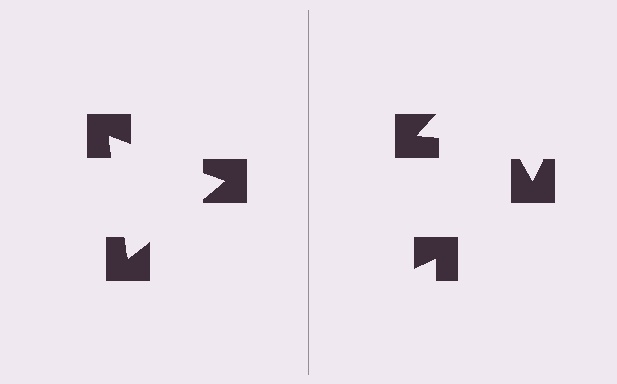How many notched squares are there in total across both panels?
6 — 3 on each side.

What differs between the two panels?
The notched squares are positioned identically on both sides; only the wedge orientations differ. On the left they align to a triangle; on the right they are misaligned.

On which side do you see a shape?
An illusory triangle appears on the left side. On the right side the wedge cuts are rotated, so no coherent shape forms.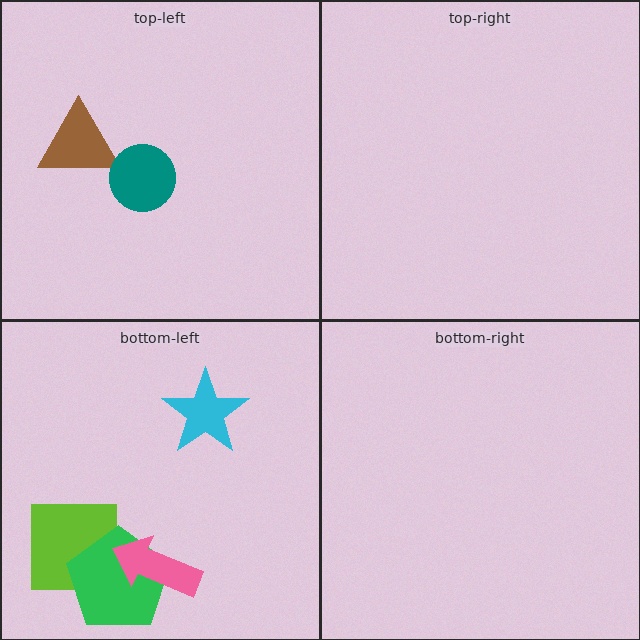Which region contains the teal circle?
The top-left region.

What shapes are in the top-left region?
The brown triangle, the teal circle.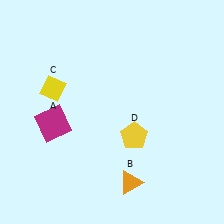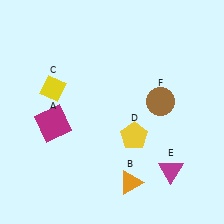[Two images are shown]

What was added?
A magenta triangle (E), a brown circle (F) were added in Image 2.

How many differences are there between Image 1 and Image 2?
There are 2 differences between the two images.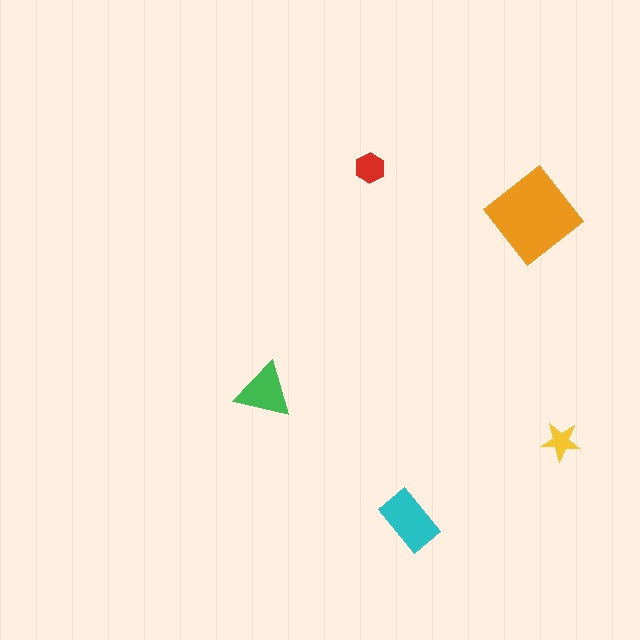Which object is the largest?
The orange diamond.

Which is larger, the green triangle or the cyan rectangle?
The cyan rectangle.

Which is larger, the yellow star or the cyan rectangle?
The cyan rectangle.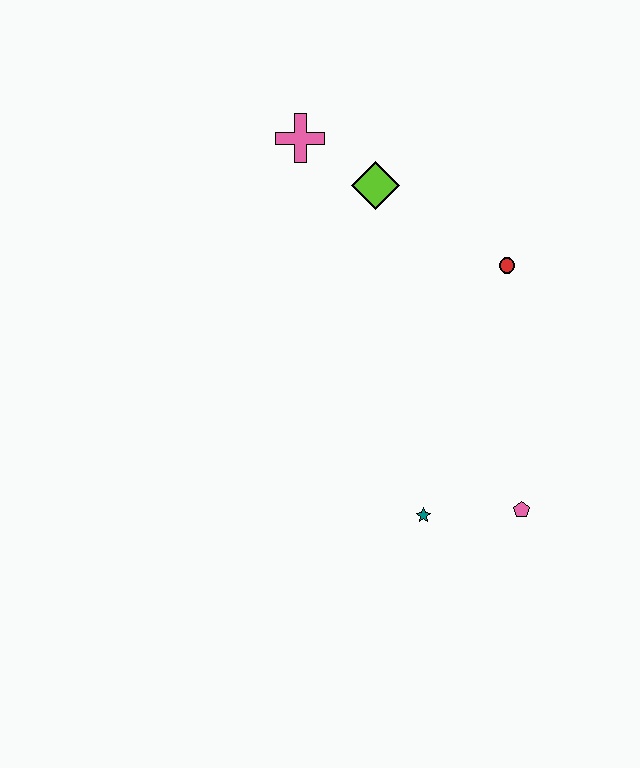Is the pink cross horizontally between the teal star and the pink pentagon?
No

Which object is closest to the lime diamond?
The pink cross is closest to the lime diamond.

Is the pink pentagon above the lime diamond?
No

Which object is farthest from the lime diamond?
The pink pentagon is farthest from the lime diamond.